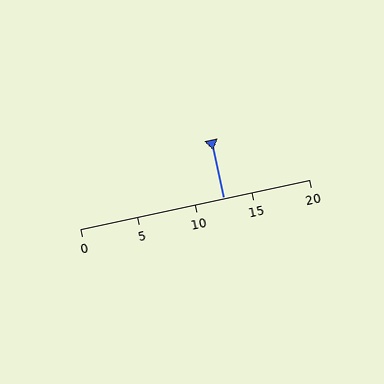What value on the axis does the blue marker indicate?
The marker indicates approximately 12.5.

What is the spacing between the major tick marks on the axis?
The major ticks are spaced 5 apart.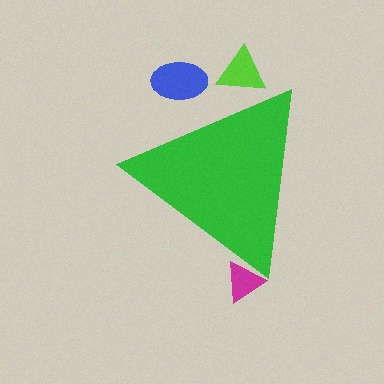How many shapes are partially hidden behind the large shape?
3 shapes are partially hidden.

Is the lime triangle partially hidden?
Yes, the lime triangle is partially hidden behind the green triangle.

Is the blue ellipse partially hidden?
Yes, the blue ellipse is partially hidden behind the green triangle.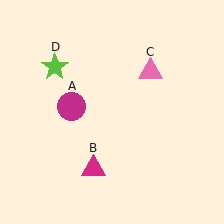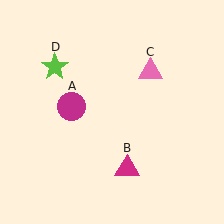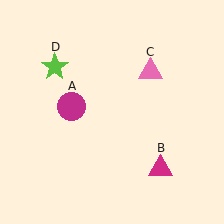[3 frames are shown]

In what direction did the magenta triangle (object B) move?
The magenta triangle (object B) moved right.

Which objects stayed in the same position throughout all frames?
Magenta circle (object A) and pink triangle (object C) and lime star (object D) remained stationary.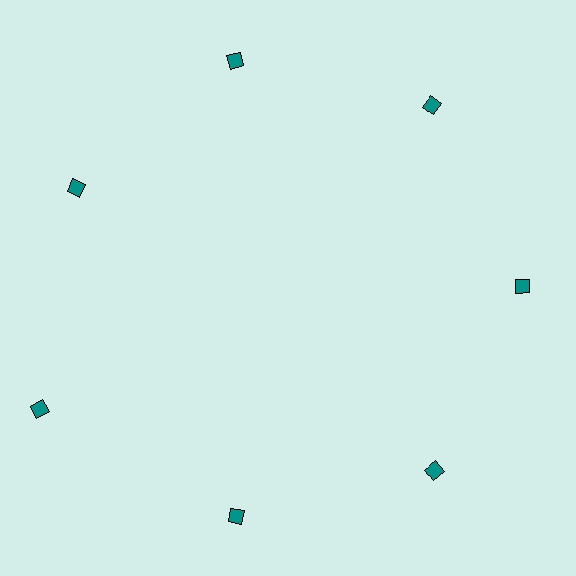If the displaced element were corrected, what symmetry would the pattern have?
It would have 7-fold rotational symmetry — the pattern would map onto itself every 51 degrees.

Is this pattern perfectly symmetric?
No. The 7 teal diamonds are arranged in a ring, but one element near the 8 o'clock position is pushed outward from the center, breaking the 7-fold rotational symmetry.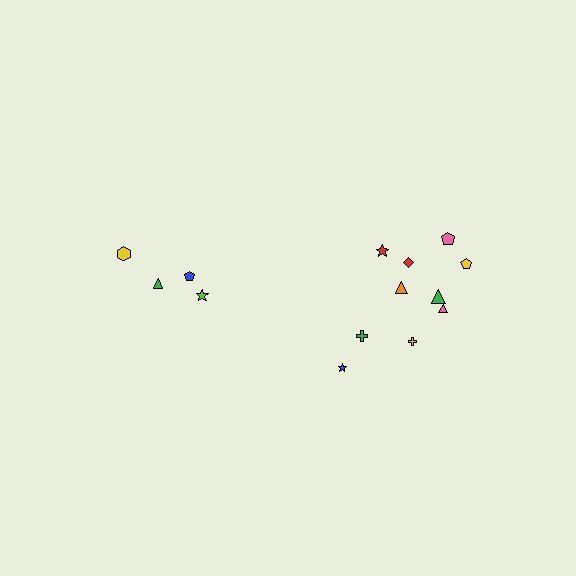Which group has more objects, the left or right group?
The right group.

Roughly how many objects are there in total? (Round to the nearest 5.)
Roughly 15 objects in total.